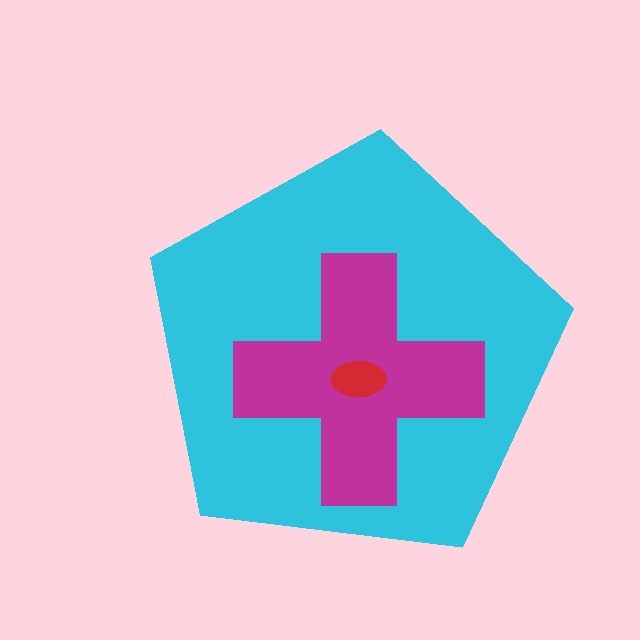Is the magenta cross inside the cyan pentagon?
Yes.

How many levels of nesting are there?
3.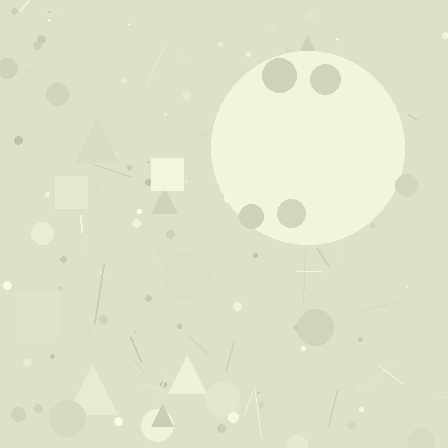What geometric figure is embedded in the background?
A circle is embedded in the background.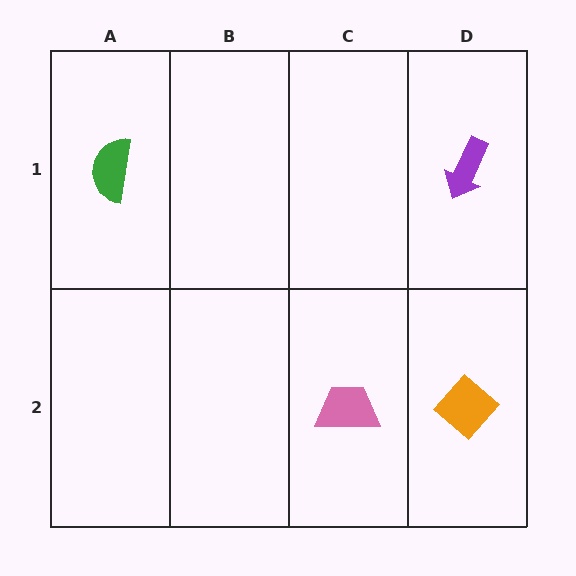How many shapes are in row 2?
2 shapes.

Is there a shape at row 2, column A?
No, that cell is empty.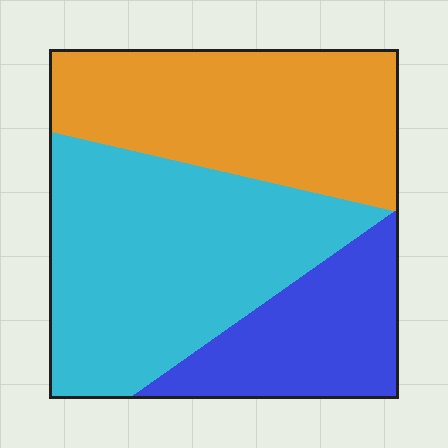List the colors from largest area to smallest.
From largest to smallest: cyan, orange, blue.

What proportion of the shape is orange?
Orange covers around 35% of the shape.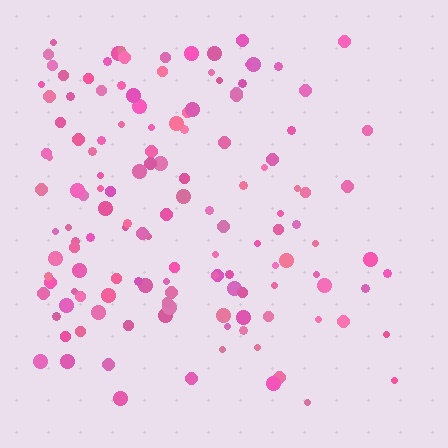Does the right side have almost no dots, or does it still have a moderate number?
Still a moderate number, just noticeably fewer than the left.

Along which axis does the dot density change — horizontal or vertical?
Horizontal.